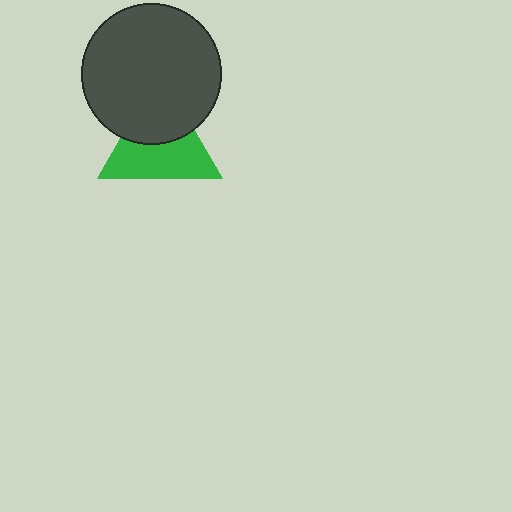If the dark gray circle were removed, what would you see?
You would see the complete green triangle.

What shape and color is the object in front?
The object in front is a dark gray circle.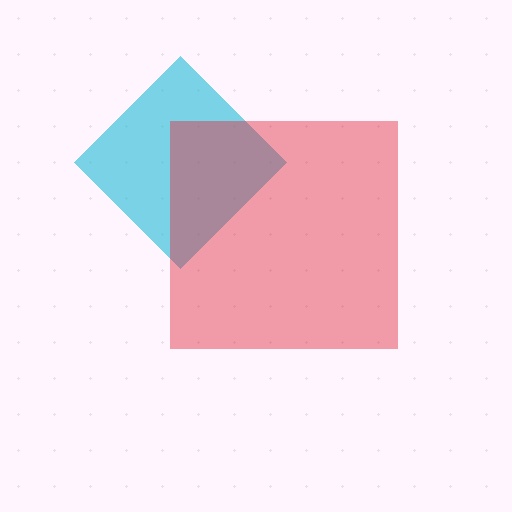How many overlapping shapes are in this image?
There are 2 overlapping shapes in the image.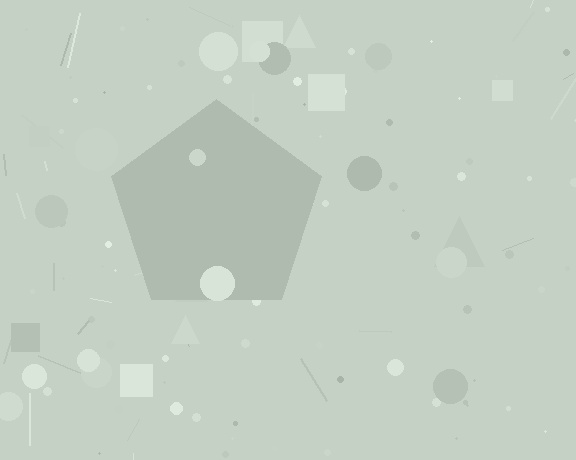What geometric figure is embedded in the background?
A pentagon is embedded in the background.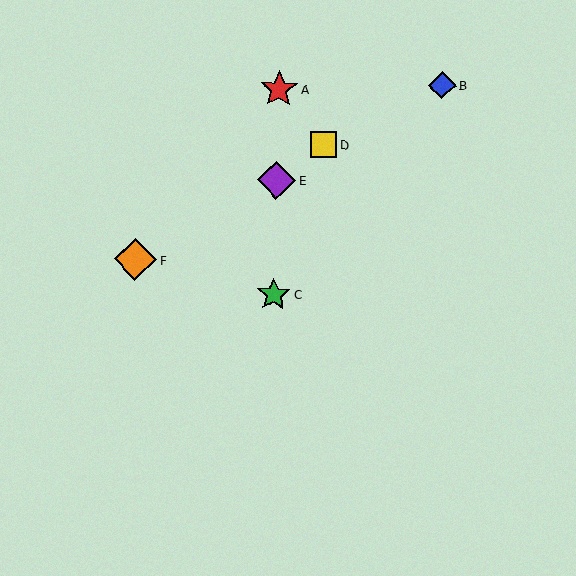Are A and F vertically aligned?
No, A is at x≈279 and F is at x≈135.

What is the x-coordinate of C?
Object C is at x≈274.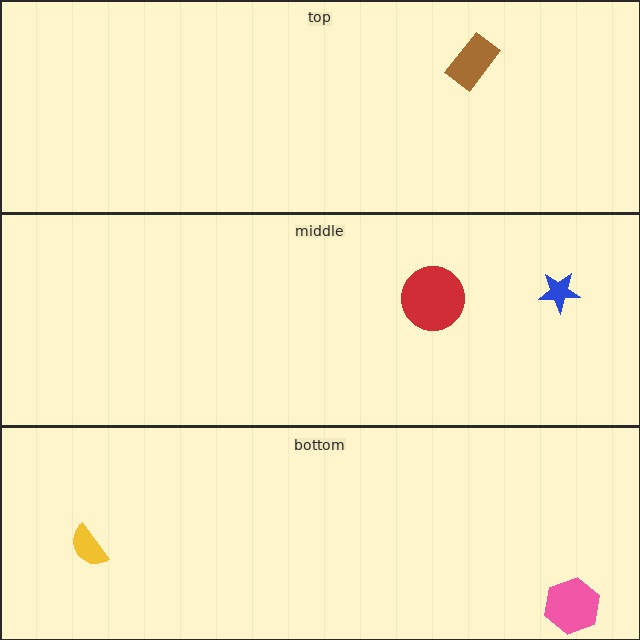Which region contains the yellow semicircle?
The bottom region.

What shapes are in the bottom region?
The pink hexagon, the yellow semicircle.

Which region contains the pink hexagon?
The bottom region.